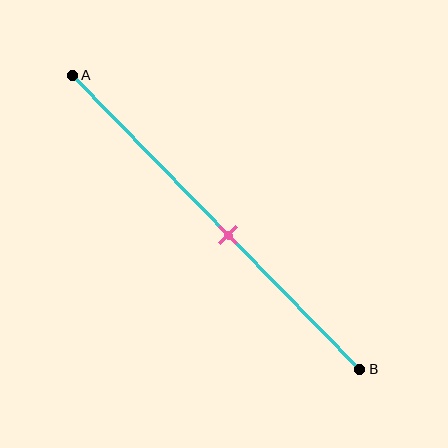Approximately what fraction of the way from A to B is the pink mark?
The pink mark is approximately 55% of the way from A to B.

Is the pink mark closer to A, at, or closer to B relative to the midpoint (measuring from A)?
The pink mark is closer to point B than the midpoint of segment AB.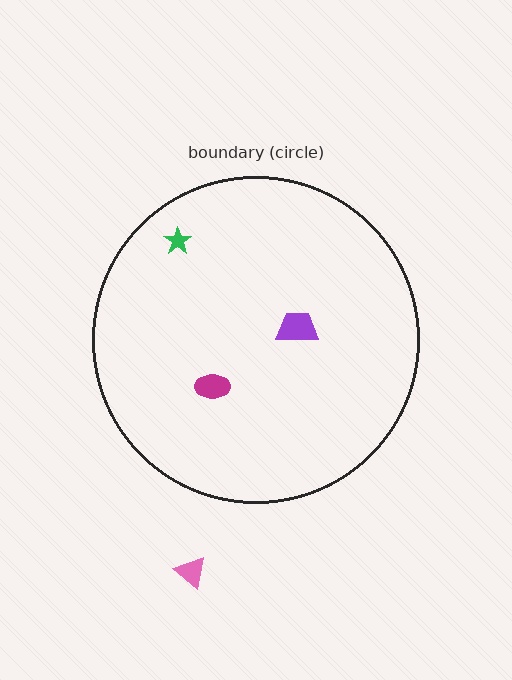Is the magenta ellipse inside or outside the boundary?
Inside.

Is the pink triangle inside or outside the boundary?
Outside.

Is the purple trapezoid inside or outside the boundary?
Inside.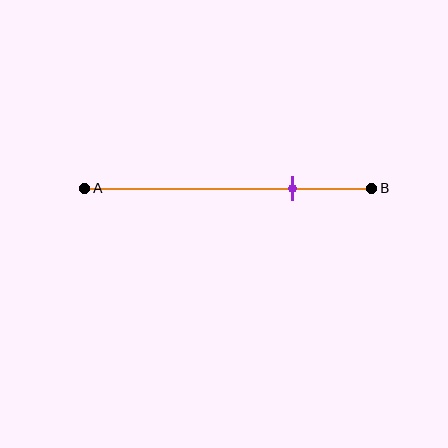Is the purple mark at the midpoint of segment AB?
No, the mark is at about 70% from A, not at the 50% midpoint.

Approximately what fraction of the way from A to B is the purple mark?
The purple mark is approximately 70% of the way from A to B.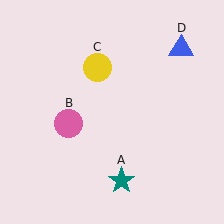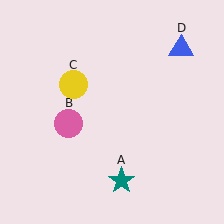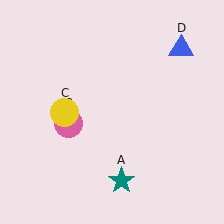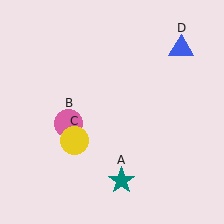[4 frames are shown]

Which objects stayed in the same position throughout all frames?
Teal star (object A) and pink circle (object B) and blue triangle (object D) remained stationary.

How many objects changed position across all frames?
1 object changed position: yellow circle (object C).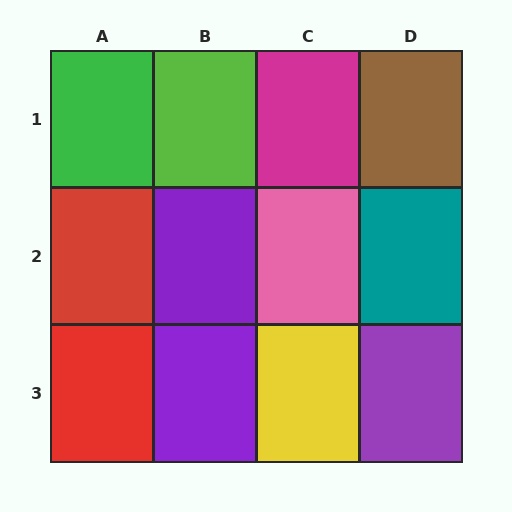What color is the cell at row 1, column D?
Brown.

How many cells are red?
2 cells are red.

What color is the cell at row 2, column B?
Purple.